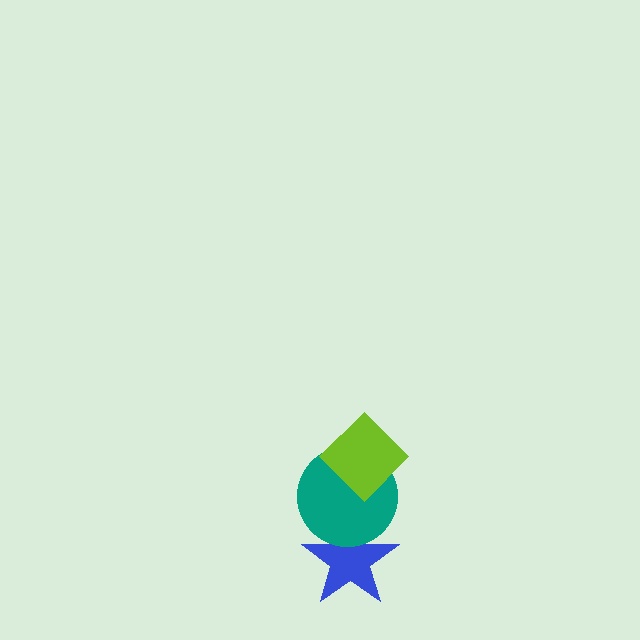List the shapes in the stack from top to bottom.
From top to bottom: the lime diamond, the teal circle, the blue star.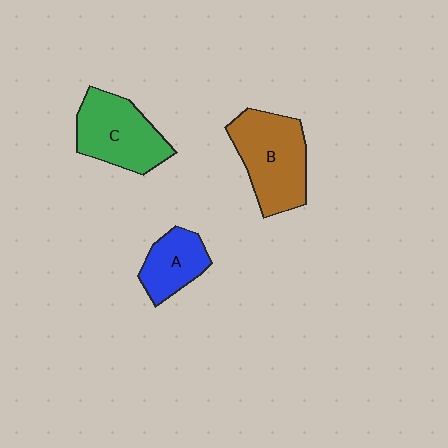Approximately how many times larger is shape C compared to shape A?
Approximately 1.6 times.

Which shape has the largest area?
Shape B (brown).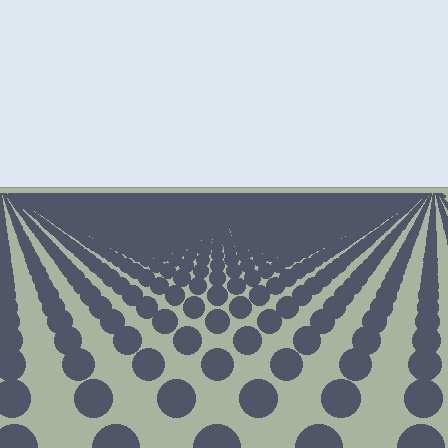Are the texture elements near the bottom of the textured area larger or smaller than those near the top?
Larger. Near the bottom, elements are closer to the viewer and appear at a bigger on-screen size.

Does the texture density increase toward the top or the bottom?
Density increases toward the top.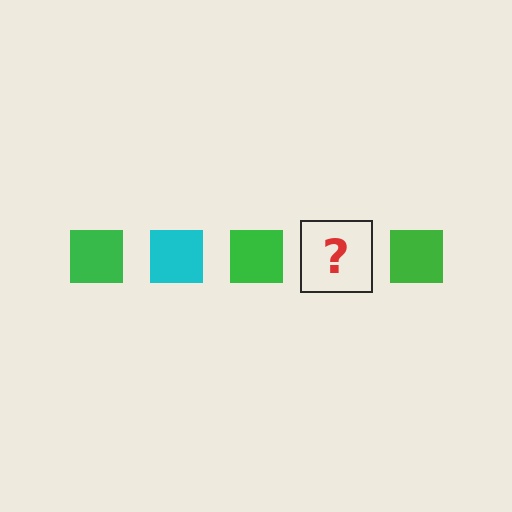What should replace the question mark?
The question mark should be replaced with a cyan square.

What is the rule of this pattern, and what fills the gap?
The rule is that the pattern cycles through green, cyan squares. The gap should be filled with a cyan square.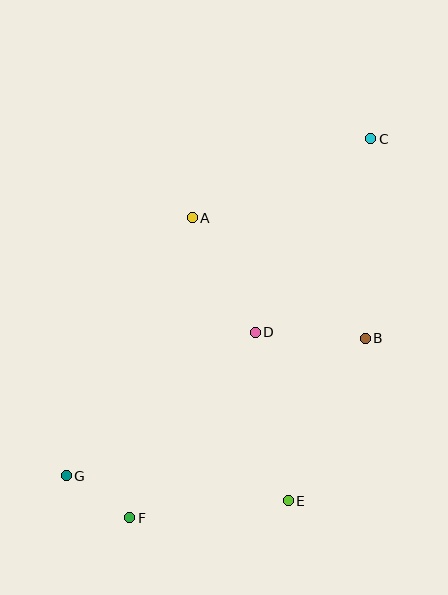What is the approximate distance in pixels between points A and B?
The distance between A and B is approximately 211 pixels.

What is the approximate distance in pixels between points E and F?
The distance between E and F is approximately 159 pixels.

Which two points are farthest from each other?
Points C and G are farthest from each other.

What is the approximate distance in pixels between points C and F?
The distance between C and F is approximately 449 pixels.